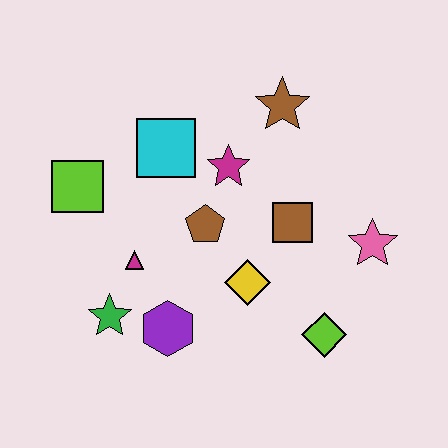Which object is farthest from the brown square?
The lime square is farthest from the brown square.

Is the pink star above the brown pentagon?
No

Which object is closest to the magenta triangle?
The green star is closest to the magenta triangle.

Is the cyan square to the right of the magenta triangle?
Yes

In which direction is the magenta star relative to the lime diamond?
The magenta star is above the lime diamond.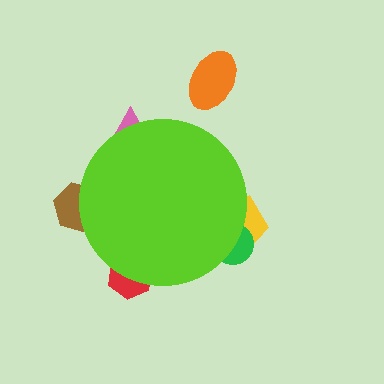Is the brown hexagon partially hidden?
Yes, the brown hexagon is partially hidden behind the lime circle.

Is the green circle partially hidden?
Yes, the green circle is partially hidden behind the lime circle.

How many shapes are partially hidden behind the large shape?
5 shapes are partially hidden.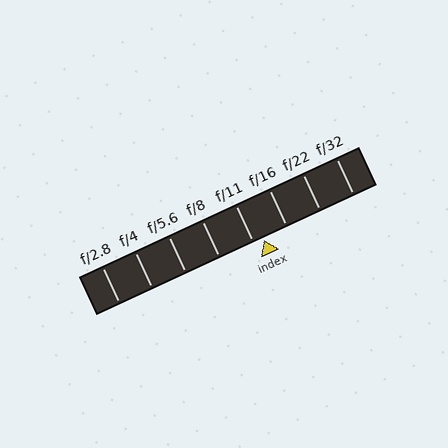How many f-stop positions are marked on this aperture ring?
There are 8 f-stop positions marked.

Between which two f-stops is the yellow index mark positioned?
The index mark is between f/11 and f/16.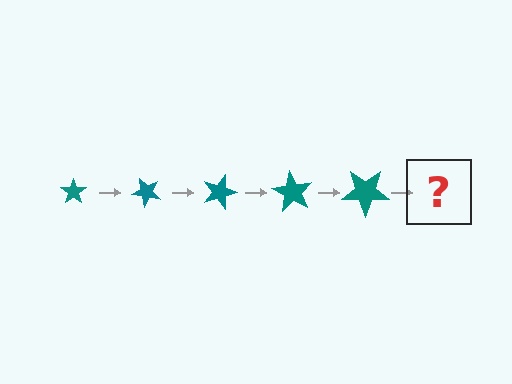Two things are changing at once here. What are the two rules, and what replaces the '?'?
The two rules are that the star grows larger each step and it rotates 45 degrees each step. The '?' should be a star, larger than the previous one and rotated 225 degrees from the start.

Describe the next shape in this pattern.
It should be a star, larger than the previous one and rotated 225 degrees from the start.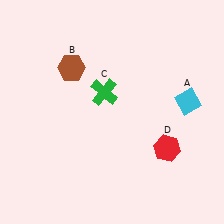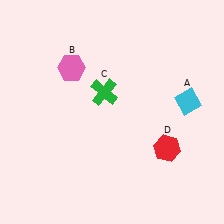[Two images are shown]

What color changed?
The hexagon (B) changed from brown in Image 1 to pink in Image 2.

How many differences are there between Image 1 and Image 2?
There is 1 difference between the two images.